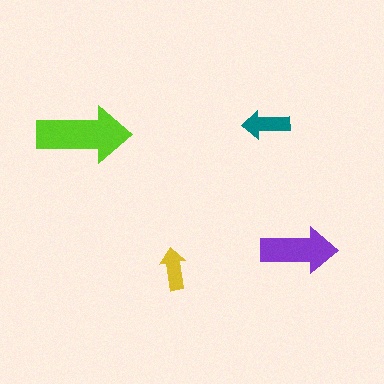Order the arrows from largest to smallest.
the lime one, the purple one, the teal one, the yellow one.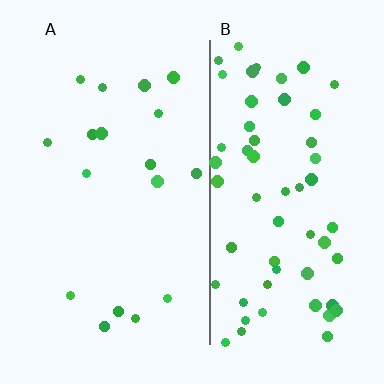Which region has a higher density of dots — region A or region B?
B (the right).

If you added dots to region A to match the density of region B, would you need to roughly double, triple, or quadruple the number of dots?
Approximately triple.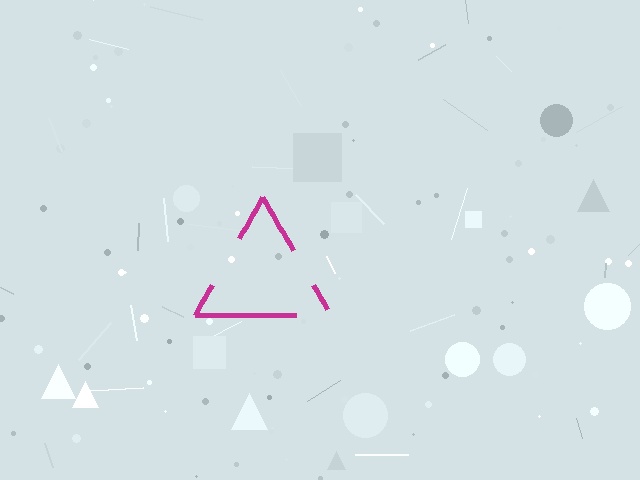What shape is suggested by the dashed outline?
The dashed outline suggests a triangle.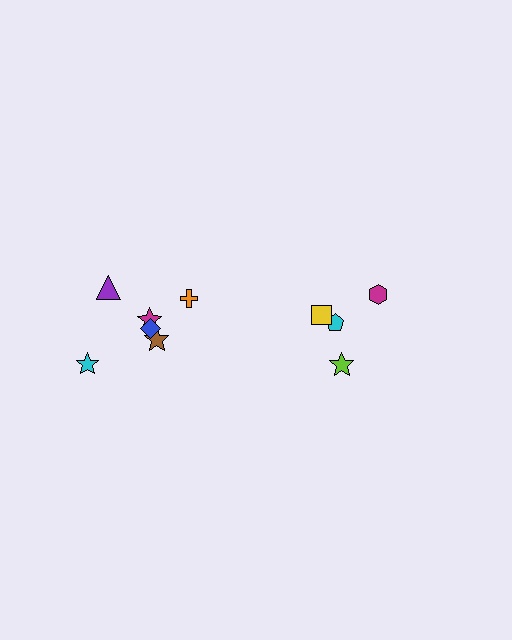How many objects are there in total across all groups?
There are 10 objects.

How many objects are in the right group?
There are 4 objects.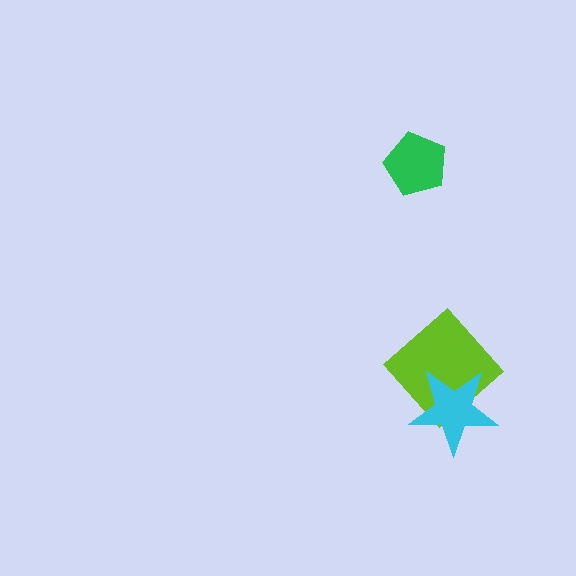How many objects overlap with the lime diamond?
1 object overlaps with the lime diamond.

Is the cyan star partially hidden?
No, no other shape covers it.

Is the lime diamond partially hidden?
Yes, it is partially covered by another shape.